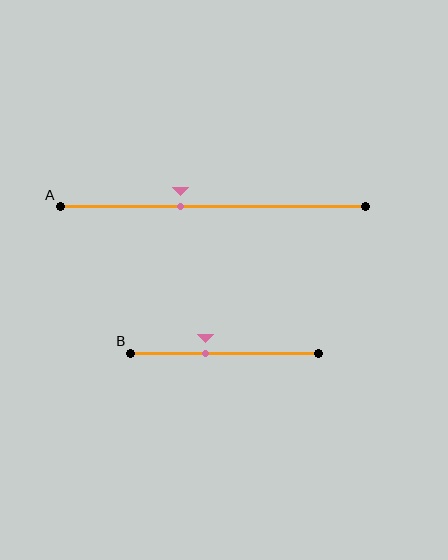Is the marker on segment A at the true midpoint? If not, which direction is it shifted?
No, the marker on segment A is shifted to the left by about 11% of the segment length.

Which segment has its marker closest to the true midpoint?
Segment B has its marker closest to the true midpoint.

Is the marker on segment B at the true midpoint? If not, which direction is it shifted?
No, the marker on segment B is shifted to the left by about 10% of the segment length.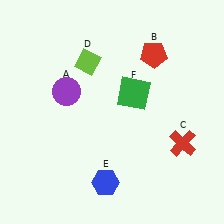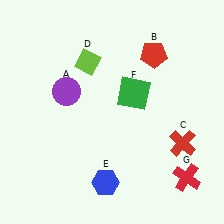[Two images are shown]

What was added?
A red cross (G) was added in Image 2.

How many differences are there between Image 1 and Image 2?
There is 1 difference between the two images.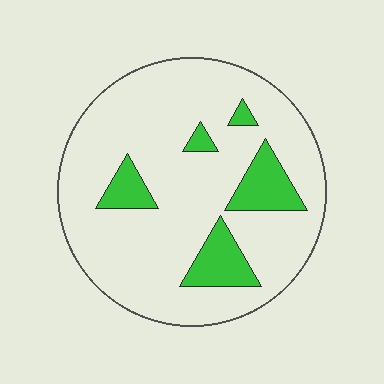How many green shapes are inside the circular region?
5.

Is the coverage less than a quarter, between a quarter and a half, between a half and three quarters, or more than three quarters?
Less than a quarter.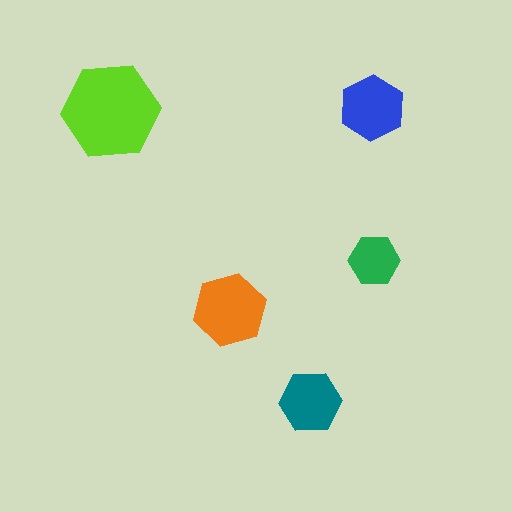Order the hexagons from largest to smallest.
the lime one, the orange one, the blue one, the teal one, the green one.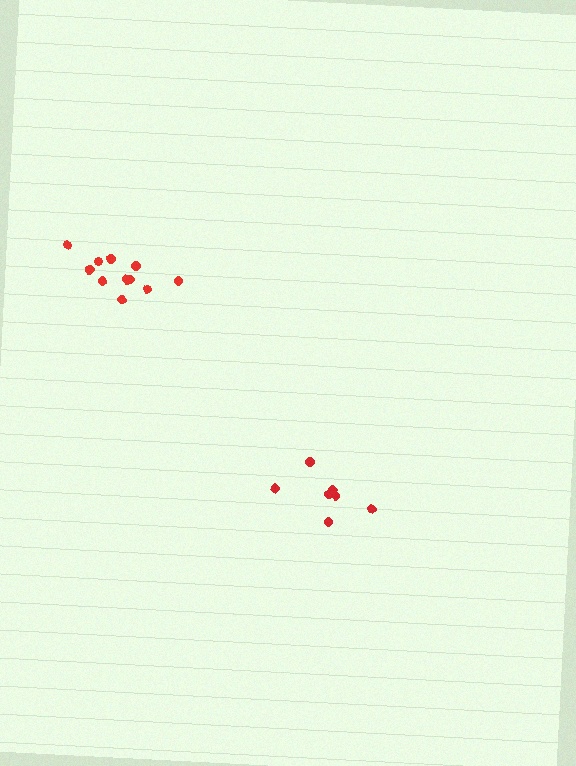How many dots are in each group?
Group 1: 7 dots, Group 2: 11 dots (18 total).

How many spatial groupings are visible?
There are 2 spatial groupings.